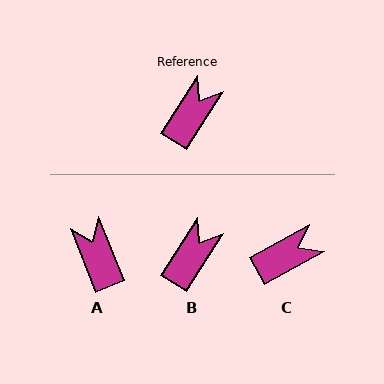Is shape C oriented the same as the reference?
No, it is off by about 29 degrees.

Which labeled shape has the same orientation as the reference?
B.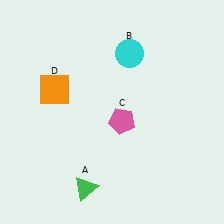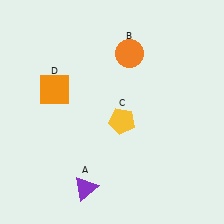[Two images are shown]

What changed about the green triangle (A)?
In Image 1, A is green. In Image 2, it changed to purple.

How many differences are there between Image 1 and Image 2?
There are 3 differences between the two images.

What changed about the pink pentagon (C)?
In Image 1, C is pink. In Image 2, it changed to yellow.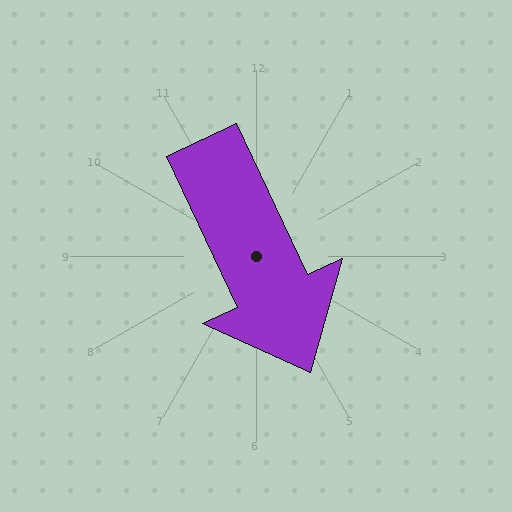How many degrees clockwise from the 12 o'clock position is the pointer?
Approximately 155 degrees.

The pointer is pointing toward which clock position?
Roughly 5 o'clock.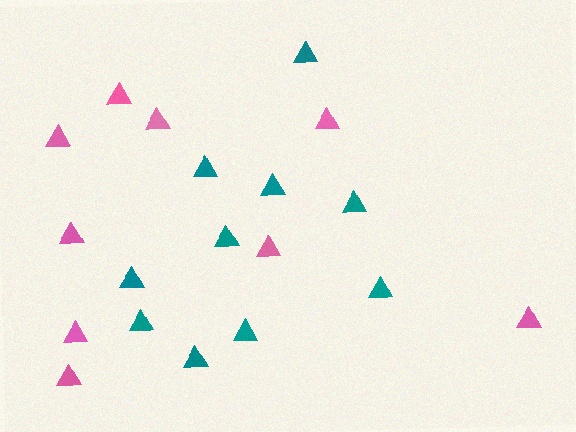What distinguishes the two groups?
There are 2 groups: one group of teal triangles (10) and one group of pink triangles (9).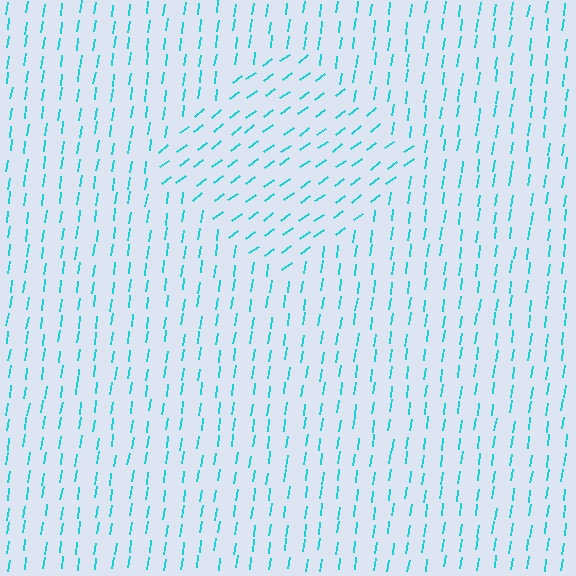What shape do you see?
I see a diamond.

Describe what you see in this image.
The image is filled with small cyan line segments. A diamond region in the image has lines oriented differently from the surrounding lines, creating a visible texture boundary.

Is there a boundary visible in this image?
Yes, there is a texture boundary formed by a change in line orientation.